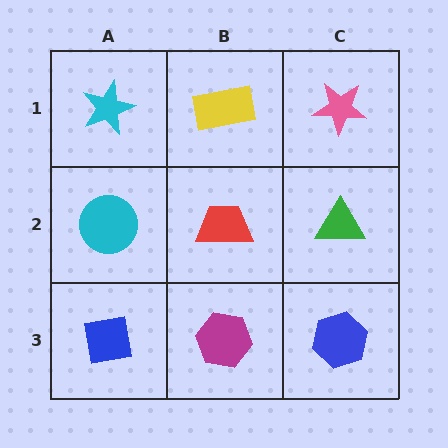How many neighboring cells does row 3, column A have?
2.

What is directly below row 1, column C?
A green triangle.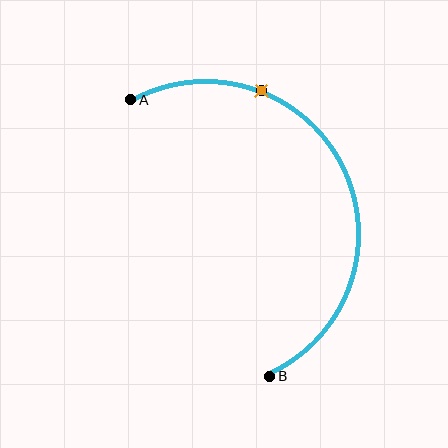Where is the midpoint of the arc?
The arc midpoint is the point on the curve farthest from the straight line joining A and B. It sits to the right of that line.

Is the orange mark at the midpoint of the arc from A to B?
No. The orange mark lies on the arc but is closer to endpoint A. The arc midpoint would be at the point on the curve equidistant along the arc from both A and B.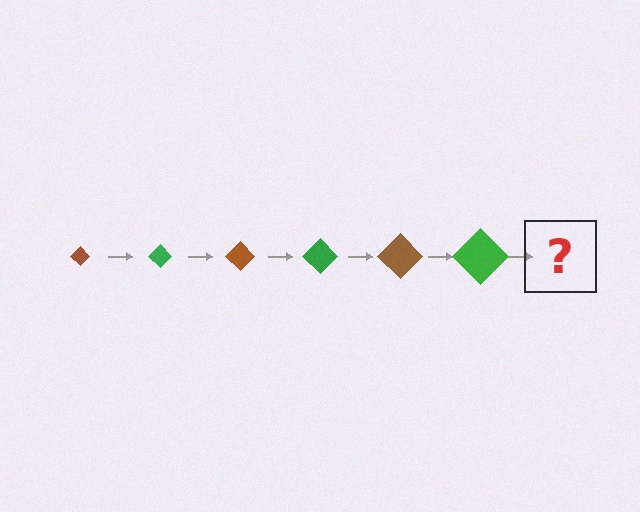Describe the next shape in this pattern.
It should be a brown diamond, larger than the previous one.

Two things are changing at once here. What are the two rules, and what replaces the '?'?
The two rules are that the diamond grows larger each step and the color cycles through brown and green. The '?' should be a brown diamond, larger than the previous one.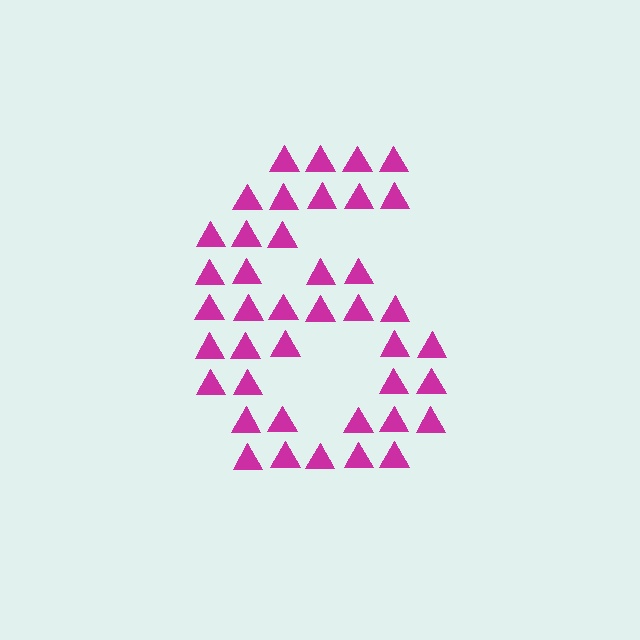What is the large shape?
The large shape is the digit 6.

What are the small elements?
The small elements are triangles.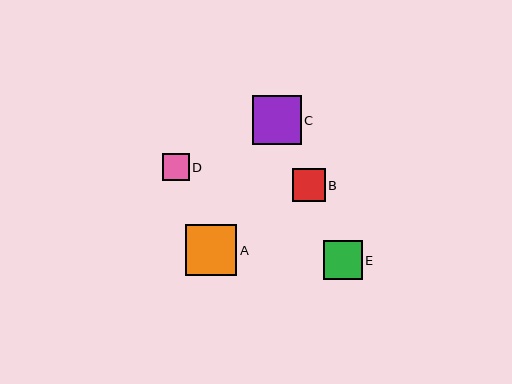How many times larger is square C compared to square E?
Square C is approximately 1.2 times the size of square E.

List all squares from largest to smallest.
From largest to smallest: A, C, E, B, D.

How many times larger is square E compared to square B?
Square E is approximately 1.2 times the size of square B.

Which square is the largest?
Square A is the largest with a size of approximately 51 pixels.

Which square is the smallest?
Square D is the smallest with a size of approximately 27 pixels.